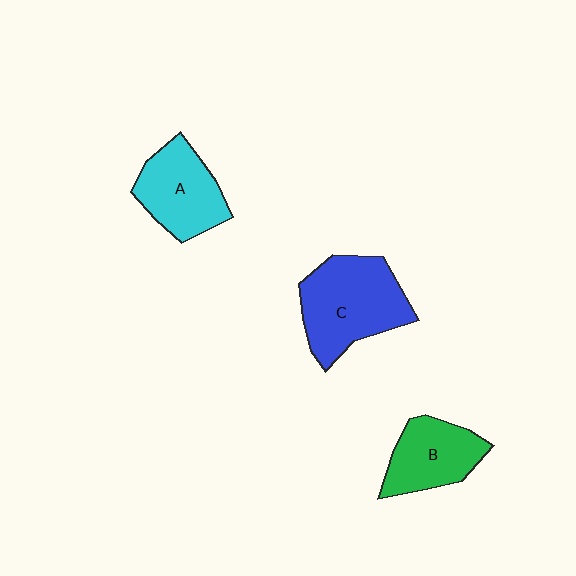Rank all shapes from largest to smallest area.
From largest to smallest: C (blue), A (cyan), B (green).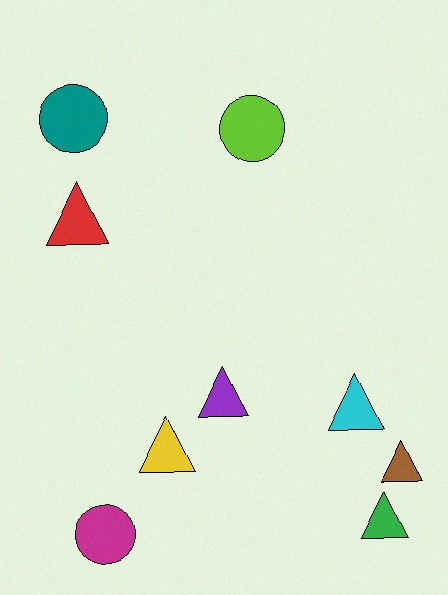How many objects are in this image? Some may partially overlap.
There are 9 objects.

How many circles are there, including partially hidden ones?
There are 3 circles.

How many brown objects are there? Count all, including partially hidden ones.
There is 1 brown object.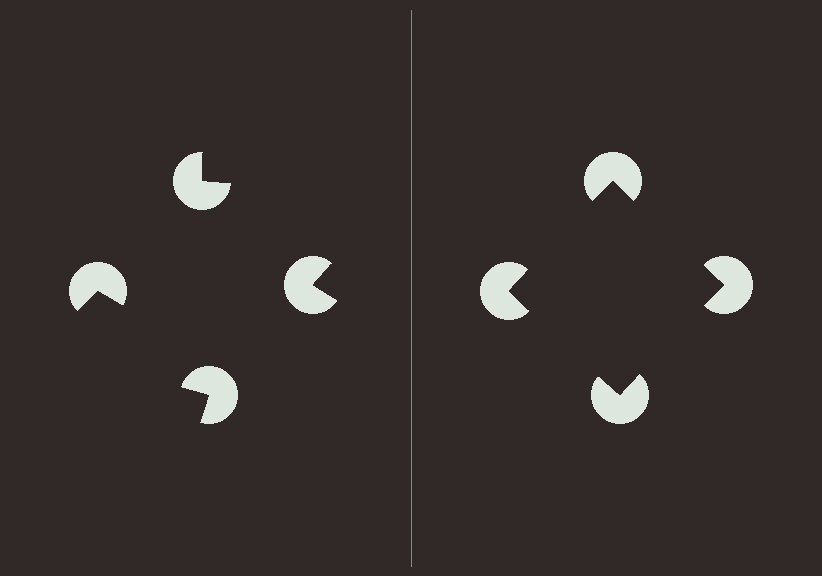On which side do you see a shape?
An illusory square appears on the right side. On the left side the wedge cuts are rotated, so no coherent shape forms.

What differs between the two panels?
The pac-man discs are positioned identically on both sides; only the wedge orientations differ. On the right they align to a square; on the left they are misaligned.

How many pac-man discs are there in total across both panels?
8 — 4 on each side.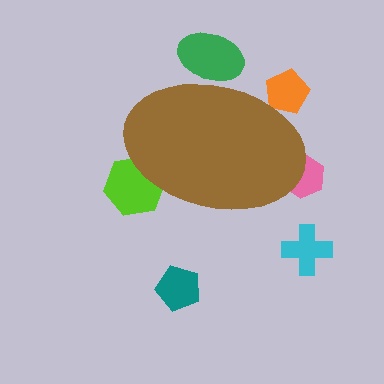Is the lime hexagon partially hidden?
Yes, the lime hexagon is partially hidden behind the brown ellipse.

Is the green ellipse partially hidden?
Yes, the green ellipse is partially hidden behind the brown ellipse.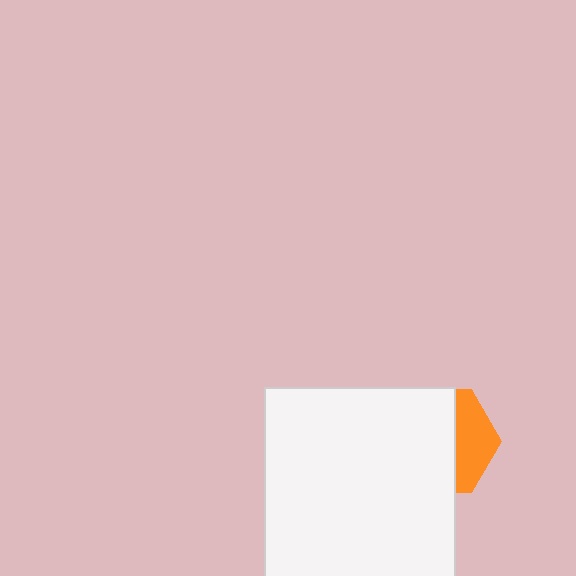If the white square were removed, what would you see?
You would see the complete orange hexagon.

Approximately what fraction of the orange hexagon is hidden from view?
Roughly 65% of the orange hexagon is hidden behind the white square.